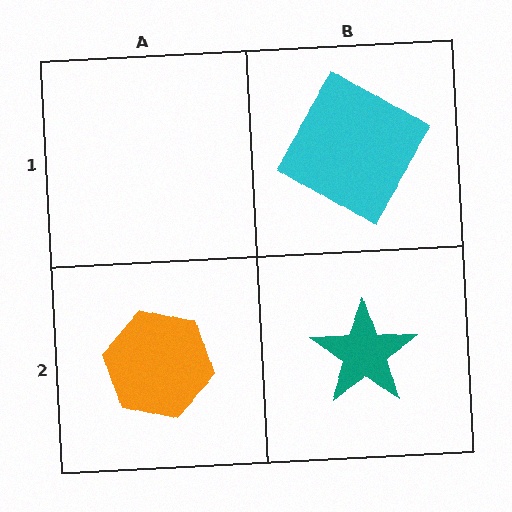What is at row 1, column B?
A cyan diamond.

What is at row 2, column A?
An orange hexagon.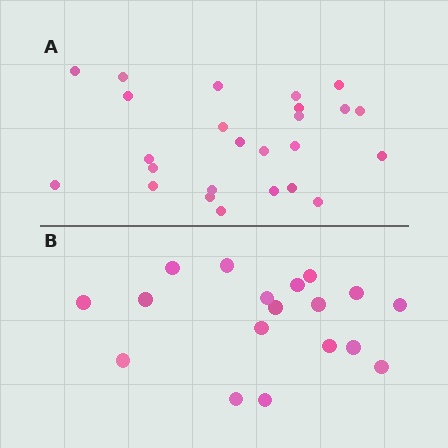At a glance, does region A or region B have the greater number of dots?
Region A (the top region) has more dots.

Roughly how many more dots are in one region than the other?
Region A has roughly 8 or so more dots than region B.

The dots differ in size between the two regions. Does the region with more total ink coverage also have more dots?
No. Region B has more total ink coverage because its dots are larger, but region A actually contains more individual dots. Total area can be misleading — the number of items is what matters here.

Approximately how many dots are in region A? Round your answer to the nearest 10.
About 20 dots. (The exact count is 25, which rounds to 20.)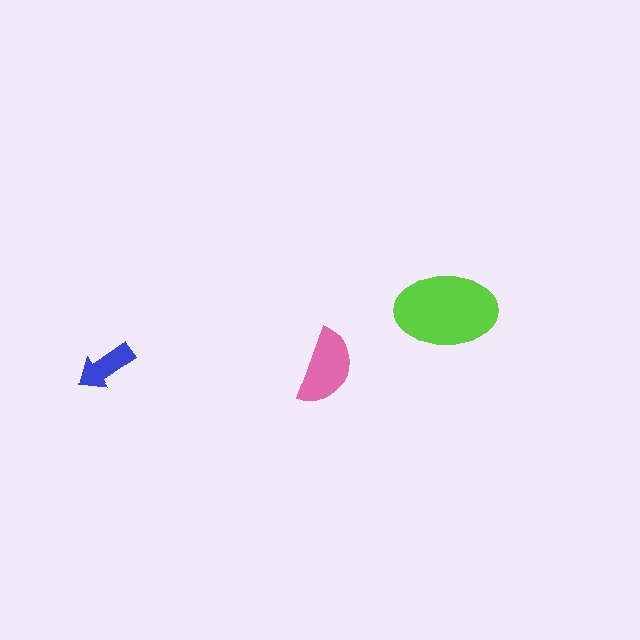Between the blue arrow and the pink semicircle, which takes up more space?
The pink semicircle.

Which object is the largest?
The lime ellipse.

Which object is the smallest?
The blue arrow.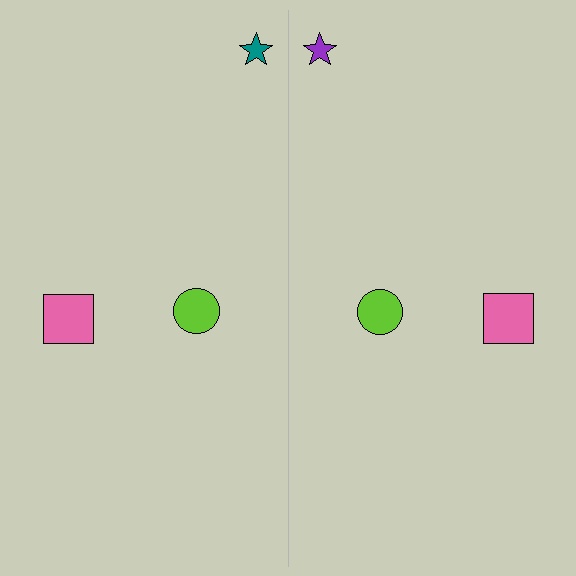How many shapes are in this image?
There are 6 shapes in this image.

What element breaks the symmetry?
The purple star on the right side breaks the symmetry — its mirror counterpart is teal.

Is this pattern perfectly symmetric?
No, the pattern is not perfectly symmetric. The purple star on the right side breaks the symmetry — its mirror counterpart is teal.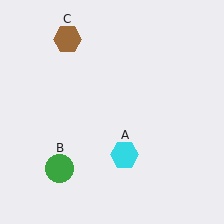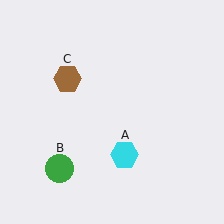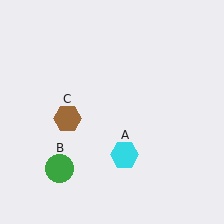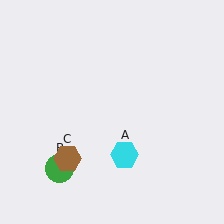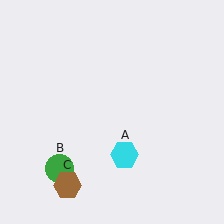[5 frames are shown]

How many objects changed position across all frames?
1 object changed position: brown hexagon (object C).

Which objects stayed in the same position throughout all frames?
Cyan hexagon (object A) and green circle (object B) remained stationary.